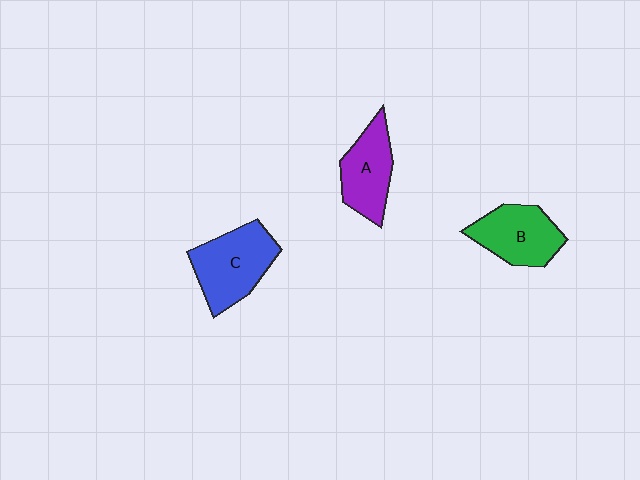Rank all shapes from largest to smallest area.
From largest to smallest: C (blue), B (green), A (purple).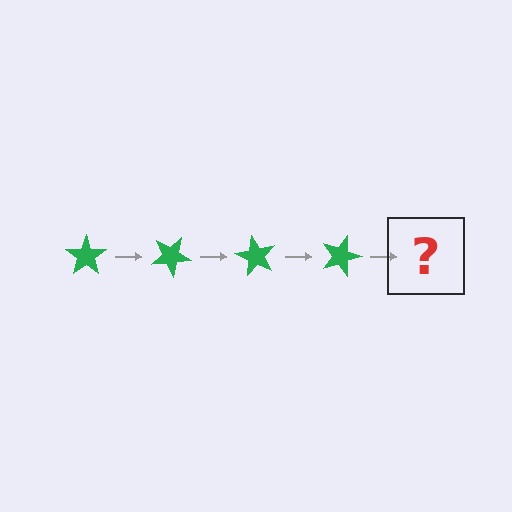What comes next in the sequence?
The next element should be a green star rotated 120 degrees.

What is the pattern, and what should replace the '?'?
The pattern is that the star rotates 30 degrees each step. The '?' should be a green star rotated 120 degrees.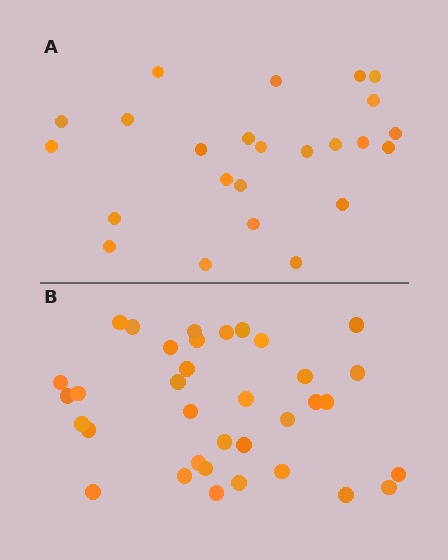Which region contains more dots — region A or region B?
Region B (the bottom region) has more dots.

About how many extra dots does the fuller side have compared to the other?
Region B has roughly 12 or so more dots than region A.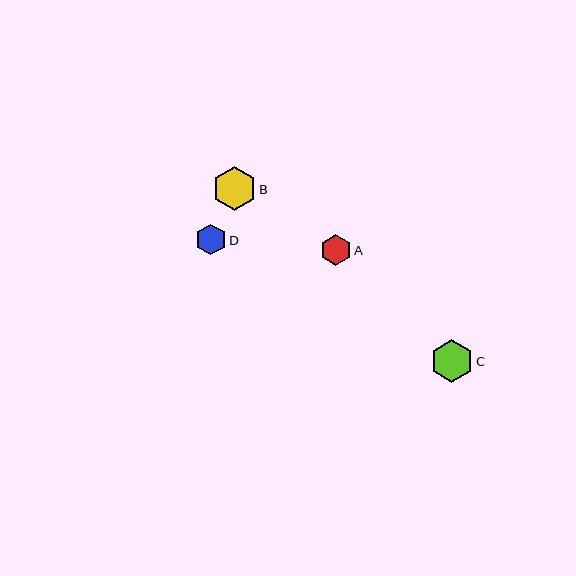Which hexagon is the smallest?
Hexagon D is the smallest with a size of approximately 31 pixels.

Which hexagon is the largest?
Hexagon B is the largest with a size of approximately 43 pixels.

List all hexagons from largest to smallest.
From largest to smallest: B, C, A, D.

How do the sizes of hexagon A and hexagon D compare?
Hexagon A and hexagon D are approximately the same size.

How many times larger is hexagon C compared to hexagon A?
Hexagon C is approximately 1.4 times the size of hexagon A.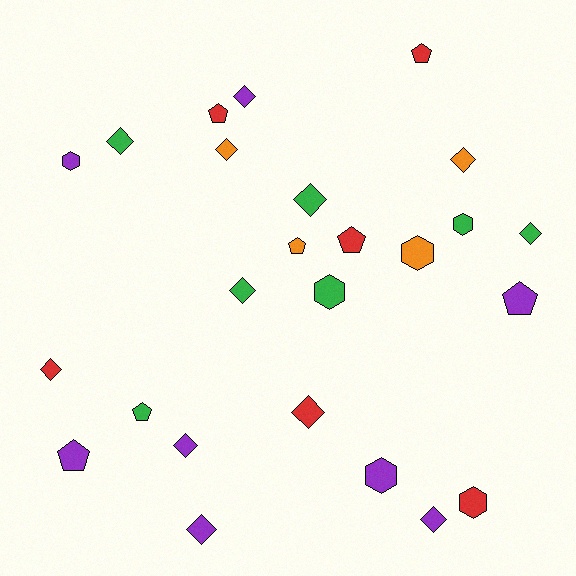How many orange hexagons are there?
There is 1 orange hexagon.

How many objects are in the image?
There are 25 objects.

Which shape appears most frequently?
Diamond, with 12 objects.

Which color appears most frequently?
Purple, with 8 objects.